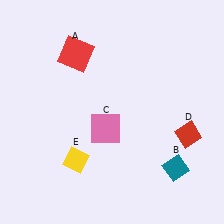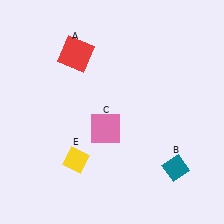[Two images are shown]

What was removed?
The red diamond (D) was removed in Image 2.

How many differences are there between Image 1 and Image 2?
There is 1 difference between the two images.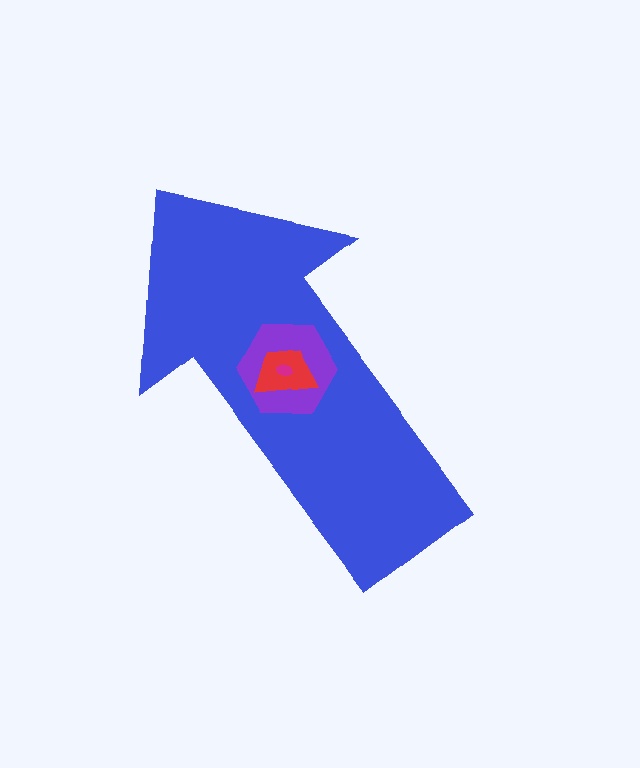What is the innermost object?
The magenta ellipse.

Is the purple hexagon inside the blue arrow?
Yes.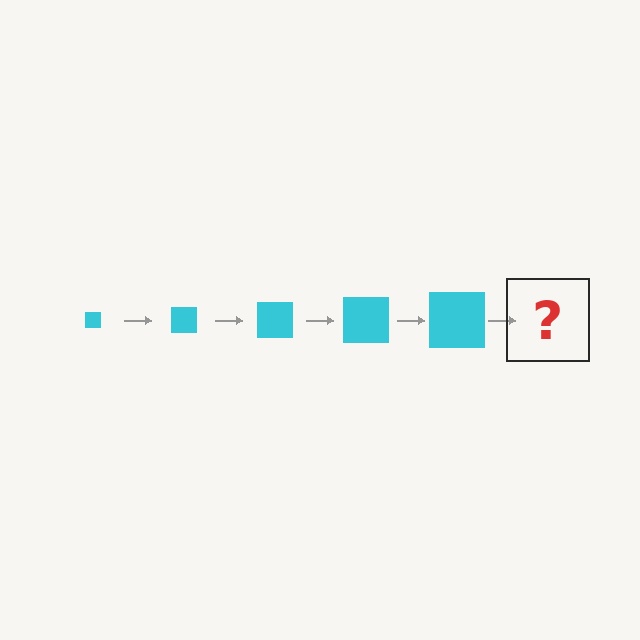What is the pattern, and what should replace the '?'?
The pattern is that the square gets progressively larger each step. The '?' should be a cyan square, larger than the previous one.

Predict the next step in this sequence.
The next step is a cyan square, larger than the previous one.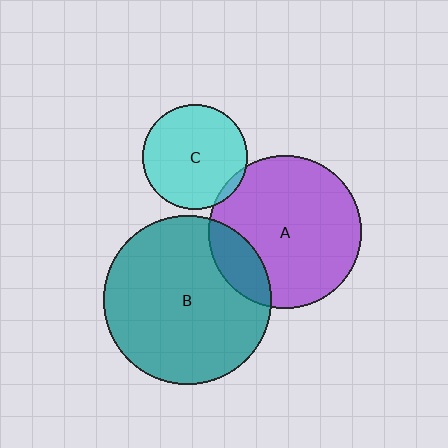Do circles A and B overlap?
Yes.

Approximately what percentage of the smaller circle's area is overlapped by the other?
Approximately 15%.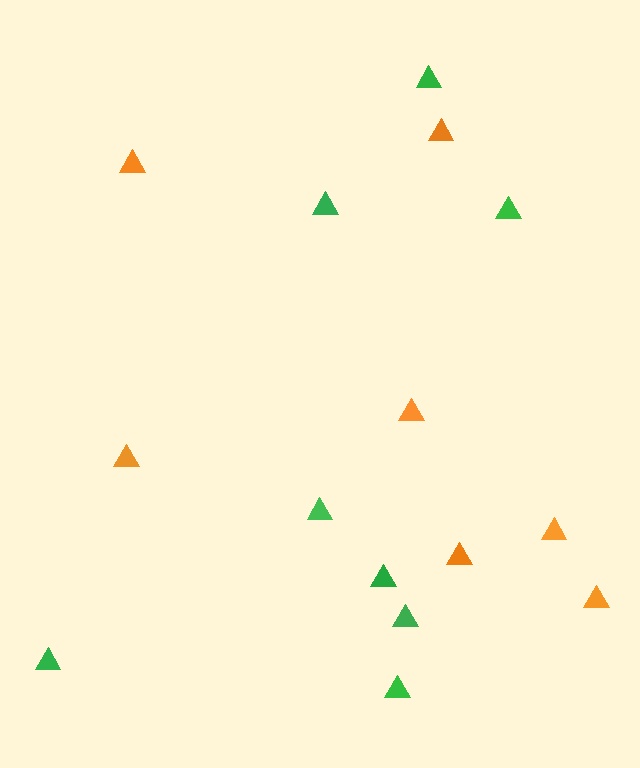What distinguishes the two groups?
There are 2 groups: one group of orange triangles (7) and one group of green triangles (8).